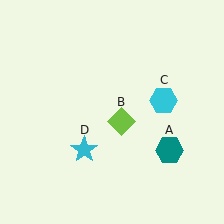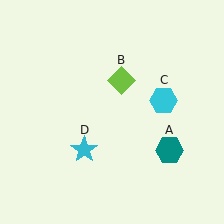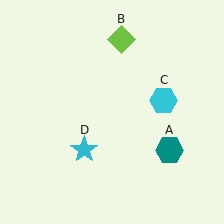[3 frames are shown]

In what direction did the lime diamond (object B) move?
The lime diamond (object B) moved up.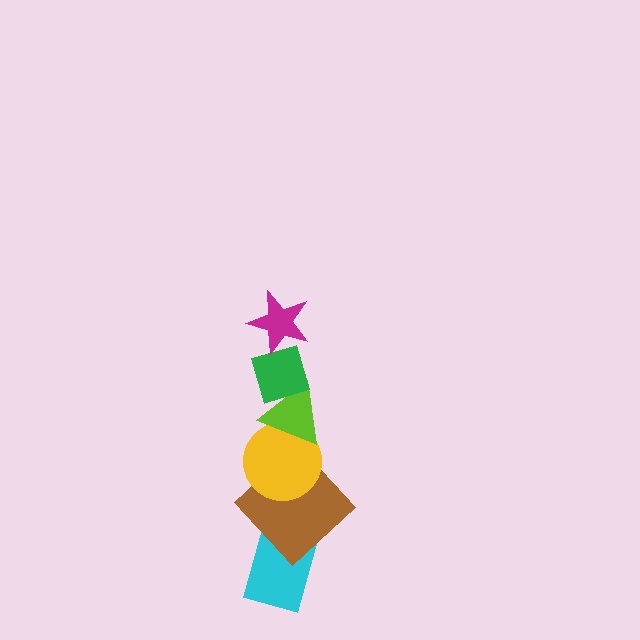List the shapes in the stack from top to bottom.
From top to bottom: the magenta star, the green diamond, the lime triangle, the yellow circle, the brown diamond, the cyan rectangle.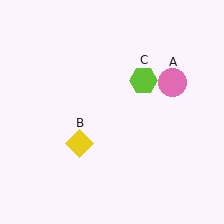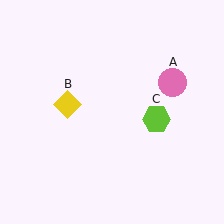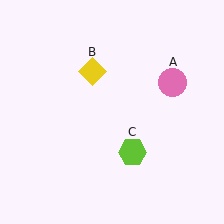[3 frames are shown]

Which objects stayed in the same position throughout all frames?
Pink circle (object A) remained stationary.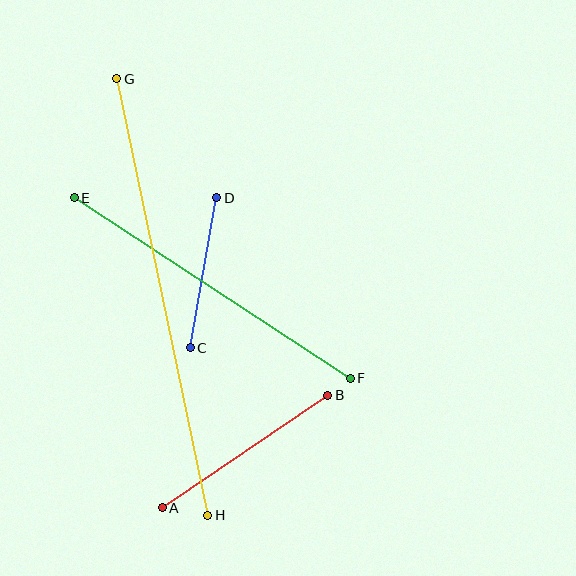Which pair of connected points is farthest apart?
Points G and H are farthest apart.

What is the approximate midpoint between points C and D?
The midpoint is at approximately (203, 273) pixels.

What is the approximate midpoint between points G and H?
The midpoint is at approximately (162, 297) pixels.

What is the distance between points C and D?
The distance is approximately 152 pixels.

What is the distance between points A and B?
The distance is approximately 200 pixels.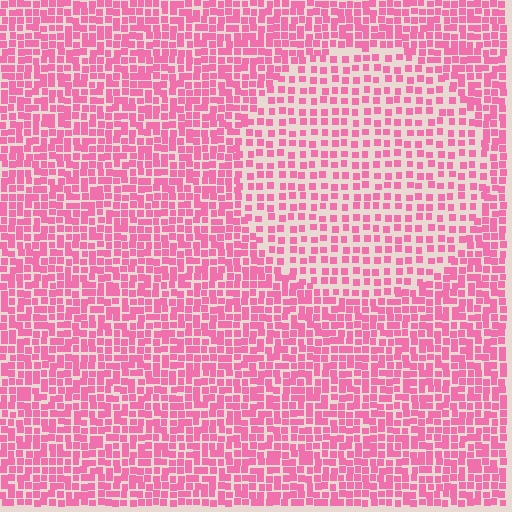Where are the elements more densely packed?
The elements are more densely packed outside the circle boundary.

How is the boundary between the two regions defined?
The boundary is defined by a change in element density (approximately 1.7x ratio). All elements are the same color, size, and shape.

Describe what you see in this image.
The image contains small pink elements arranged at two different densities. A circle-shaped region is visible where the elements are less densely packed than the surrounding area.